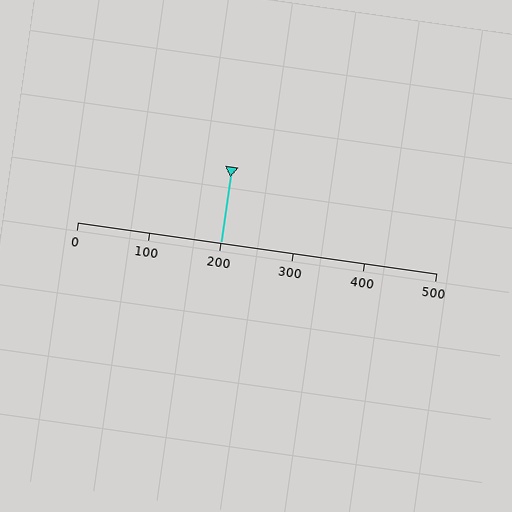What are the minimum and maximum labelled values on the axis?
The axis runs from 0 to 500.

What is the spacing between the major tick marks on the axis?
The major ticks are spaced 100 apart.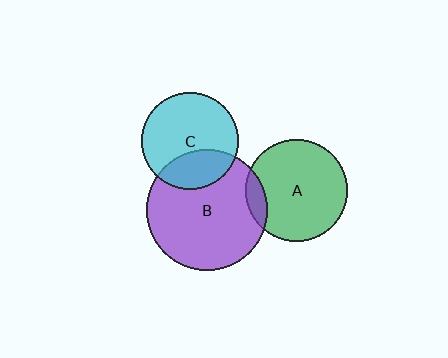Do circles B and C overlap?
Yes.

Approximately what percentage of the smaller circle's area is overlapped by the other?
Approximately 30%.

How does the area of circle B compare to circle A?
Approximately 1.4 times.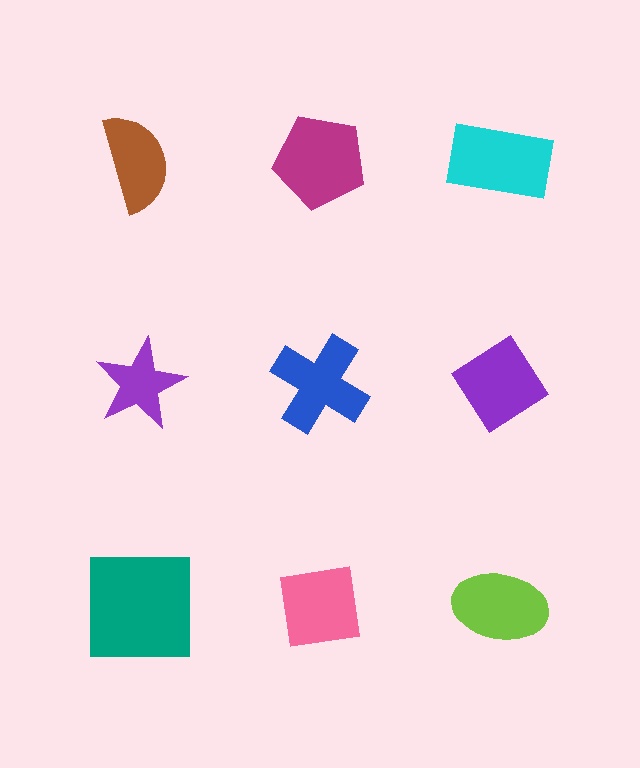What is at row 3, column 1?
A teal square.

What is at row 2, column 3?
A purple diamond.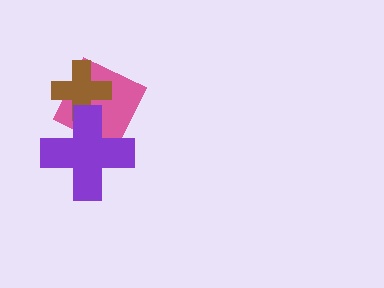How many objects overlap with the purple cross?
2 objects overlap with the purple cross.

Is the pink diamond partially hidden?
Yes, it is partially covered by another shape.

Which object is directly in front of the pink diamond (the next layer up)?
The brown cross is directly in front of the pink diamond.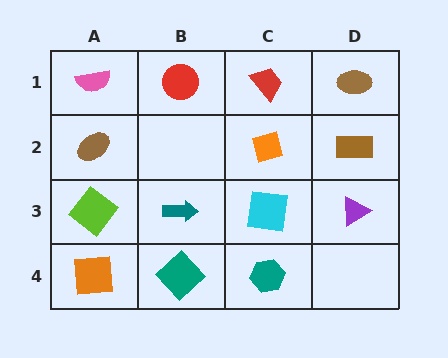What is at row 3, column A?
A lime diamond.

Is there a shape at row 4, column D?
No, that cell is empty.